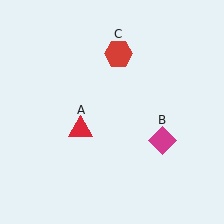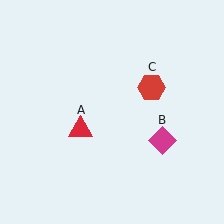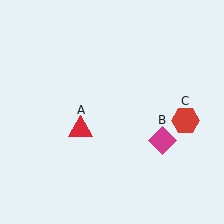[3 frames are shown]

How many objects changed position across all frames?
1 object changed position: red hexagon (object C).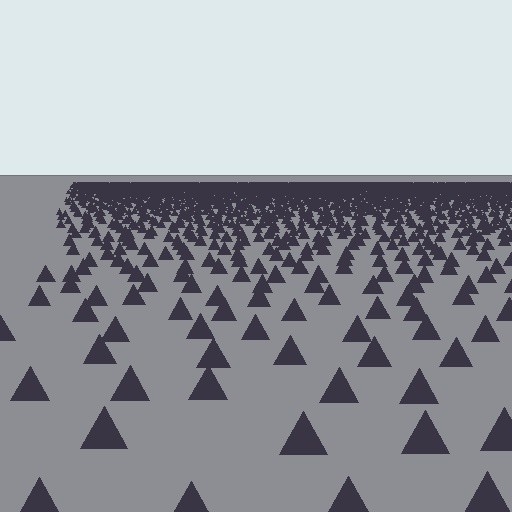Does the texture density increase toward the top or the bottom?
Density increases toward the top.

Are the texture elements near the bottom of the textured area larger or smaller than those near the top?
Larger. Near the bottom, elements are closer to the viewer and appear at a bigger on-screen size.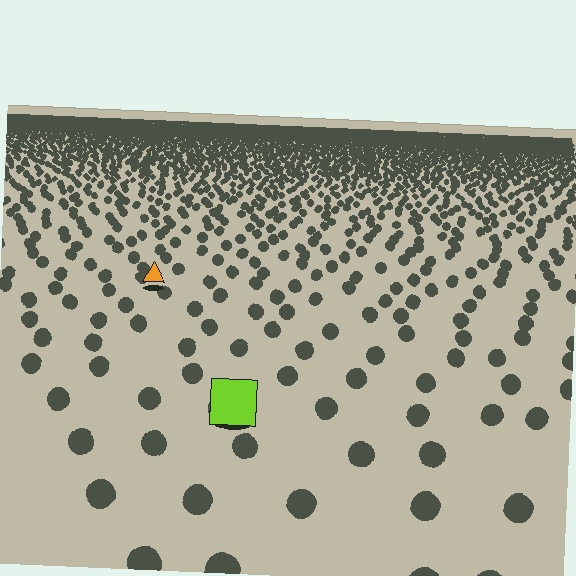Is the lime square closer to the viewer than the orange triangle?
Yes. The lime square is closer — you can tell from the texture gradient: the ground texture is coarser near it.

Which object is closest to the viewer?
The lime square is closest. The texture marks near it are larger and more spread out.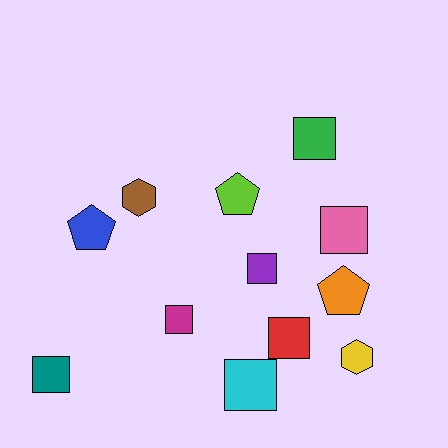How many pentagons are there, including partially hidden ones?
There are 3 pentagons.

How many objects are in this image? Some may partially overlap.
There are 12 objects.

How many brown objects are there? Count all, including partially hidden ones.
There is 1 brown object.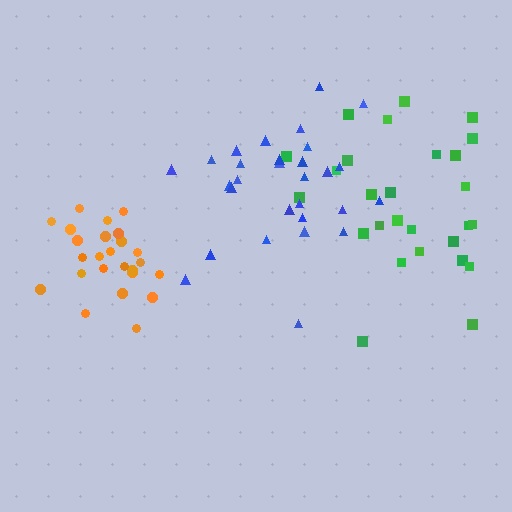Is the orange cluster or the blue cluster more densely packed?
Orange.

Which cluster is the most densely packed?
Orange.